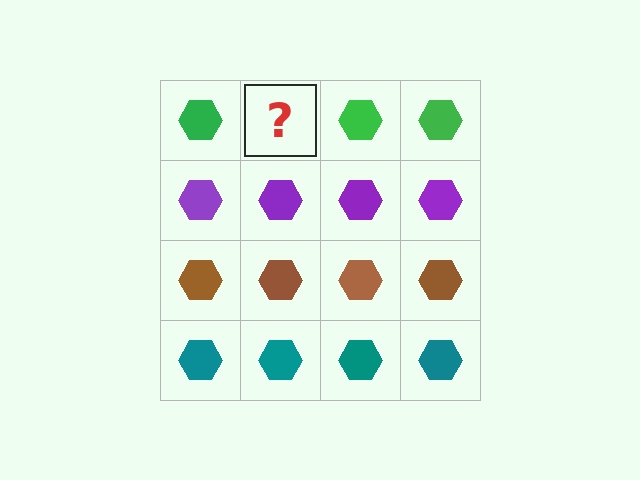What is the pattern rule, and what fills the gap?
The rule is that each row has a consistent color. The gap should be filled with a green hexagon.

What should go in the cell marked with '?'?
The missing cell should contain a green hexagon.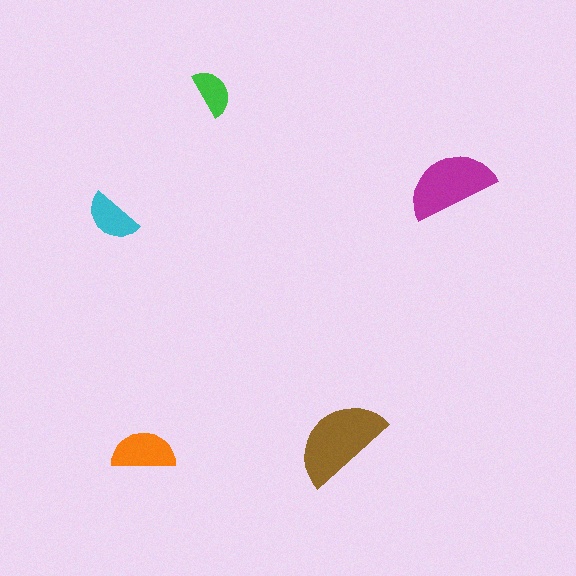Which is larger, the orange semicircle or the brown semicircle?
The brown one.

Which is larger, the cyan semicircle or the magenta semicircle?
The magenta one.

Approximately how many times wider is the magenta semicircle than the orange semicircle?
About 1.5 times wider.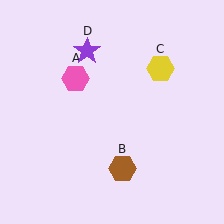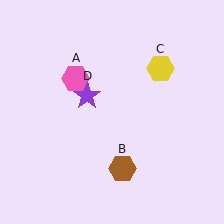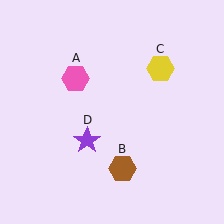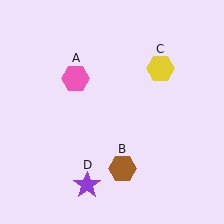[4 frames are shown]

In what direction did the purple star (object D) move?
The purple star (object D) moved down.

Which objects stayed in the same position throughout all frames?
Pink hexagon (object A) and brown hexagon (object B) and yellow hexagon (object C) remained stationary.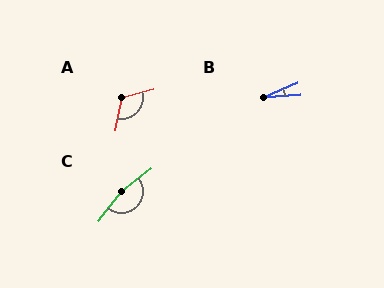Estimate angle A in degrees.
Approximately 115 degrees.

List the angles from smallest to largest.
B (20°), A (115°), C (165°).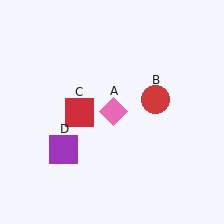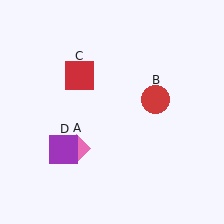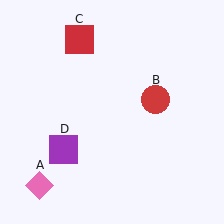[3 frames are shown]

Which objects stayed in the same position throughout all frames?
Red circle (object B) and purple square (object D) remained stationary.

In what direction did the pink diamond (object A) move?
The pink diamond (object A) moved down and to the left.